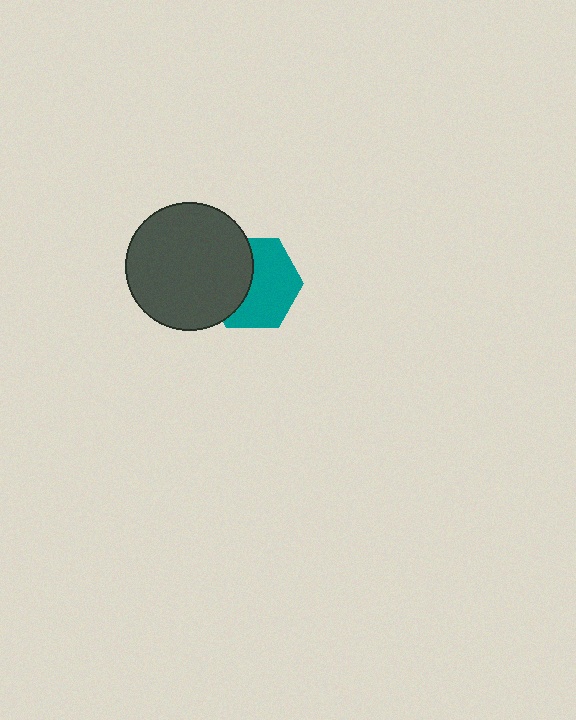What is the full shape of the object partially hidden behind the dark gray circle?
The partially hidden object is a teal hexagon.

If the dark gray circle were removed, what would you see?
You would see the complete teal hexagon.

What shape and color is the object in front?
The object in front is a dark gray circle.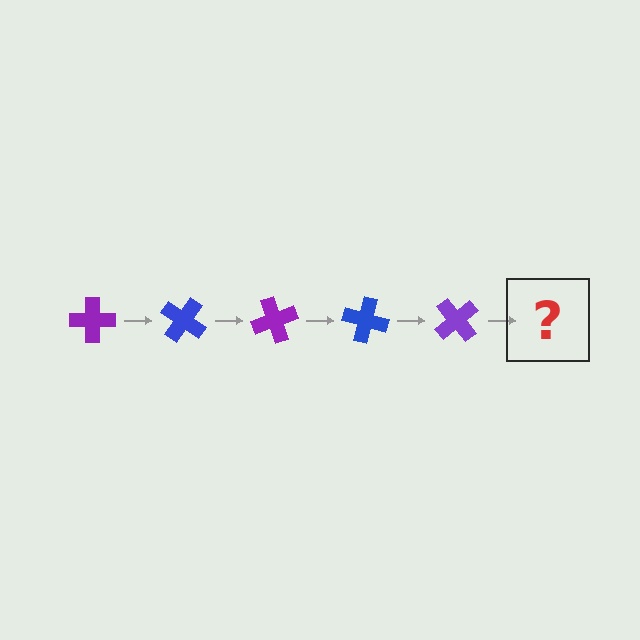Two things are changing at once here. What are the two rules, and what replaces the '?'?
The two rules are that it rotates 35 degrees each step and the color cycles through purple and blue. The '?' should be a blue cross, rotated 175 degrees from the start.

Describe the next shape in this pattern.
It should be a blue cross, rotated 175 degrees from the start.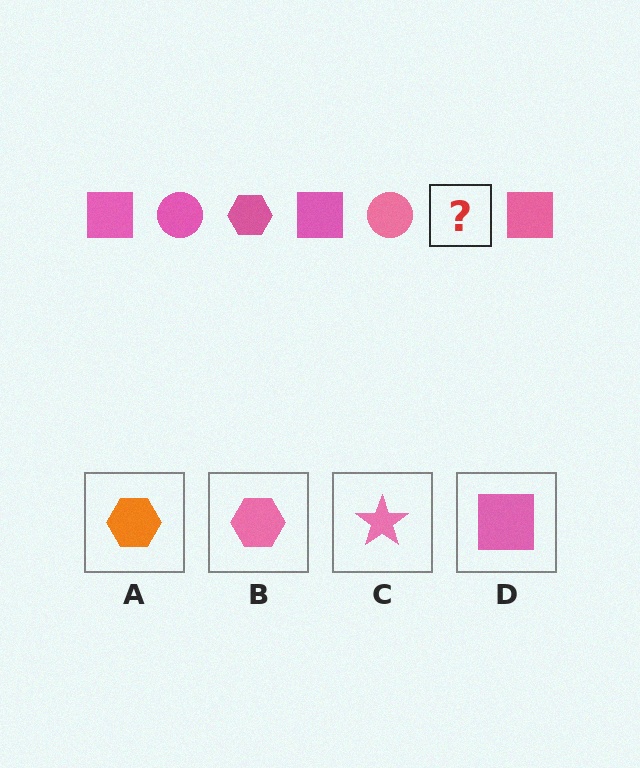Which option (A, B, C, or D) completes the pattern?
B.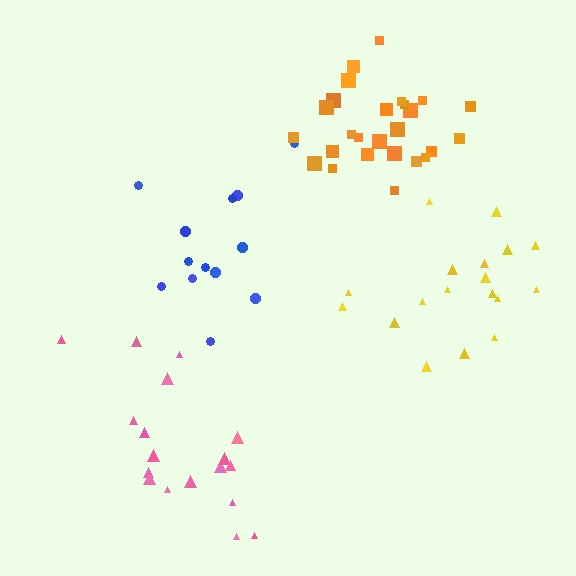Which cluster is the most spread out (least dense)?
Yellow.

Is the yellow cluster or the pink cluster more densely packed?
Pink.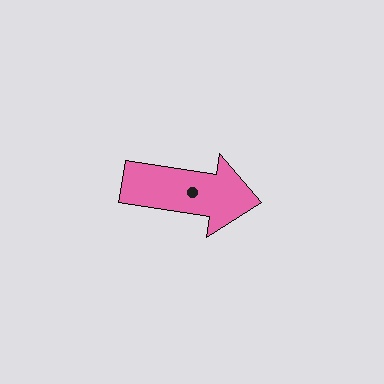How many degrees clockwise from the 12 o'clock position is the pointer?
Approximately 99 degrees.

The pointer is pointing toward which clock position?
Roughly 3 o'clock.